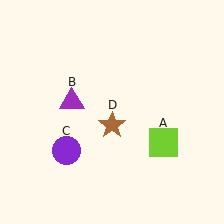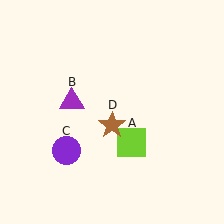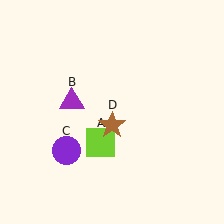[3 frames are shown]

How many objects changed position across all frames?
1 object changed position: lime square (object A).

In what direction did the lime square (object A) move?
The lime square (object A) moved left.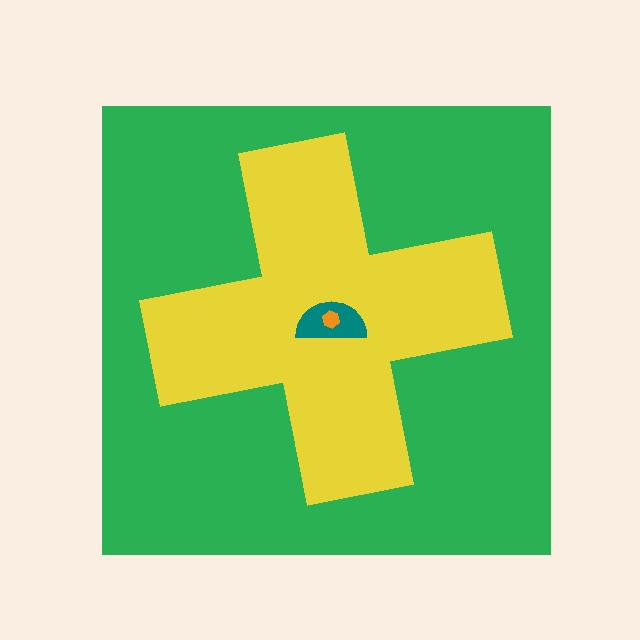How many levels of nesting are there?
4.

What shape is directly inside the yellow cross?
The teal semicircle.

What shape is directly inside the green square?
The yellow cross.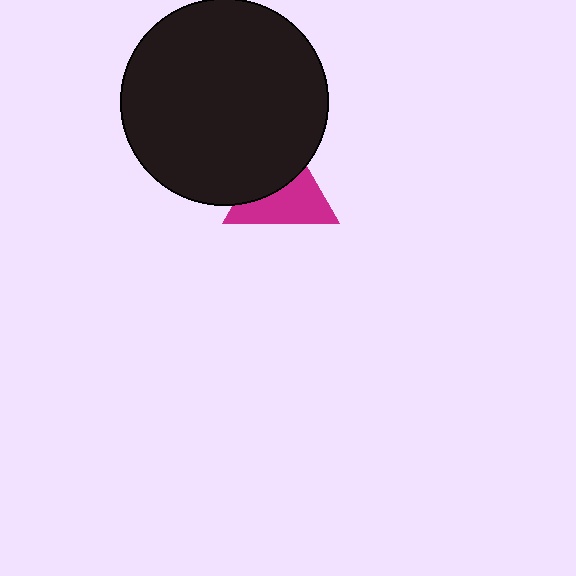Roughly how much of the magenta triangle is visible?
About half of it is visible (roughly 56%).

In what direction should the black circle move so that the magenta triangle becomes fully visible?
The black circle should move up. That is the shortest direction to clear the overlap and leave the magenta triangle fully visible.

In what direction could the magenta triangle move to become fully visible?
The magenta triangle could move down. That would shift it out from behind the black circle entirely.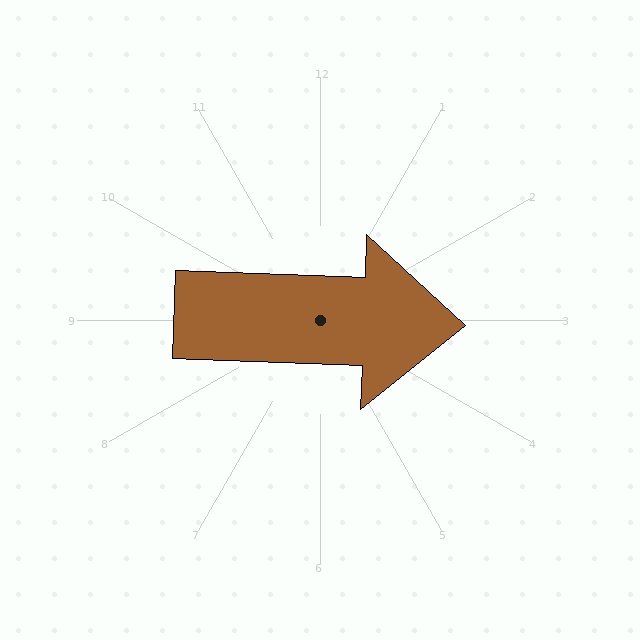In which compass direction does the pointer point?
East.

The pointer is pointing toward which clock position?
Roughly 3 o'clock.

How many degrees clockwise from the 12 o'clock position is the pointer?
Approximately 92 degrees.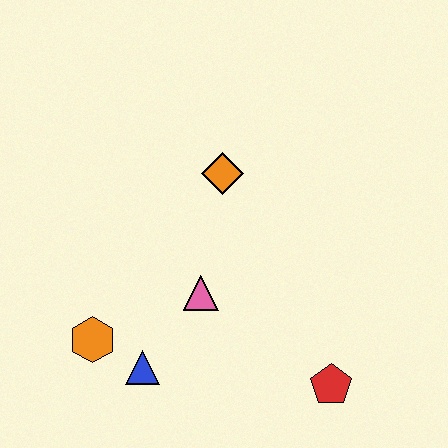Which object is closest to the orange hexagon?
The blue triangle is closest to the orange hexagon.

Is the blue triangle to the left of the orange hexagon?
No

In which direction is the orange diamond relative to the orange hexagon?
The orange diamond is above the orange hexagon.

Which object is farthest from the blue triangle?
The orange diamond is farthest from the blue triangle.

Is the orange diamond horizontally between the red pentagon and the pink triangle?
Yes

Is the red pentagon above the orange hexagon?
No